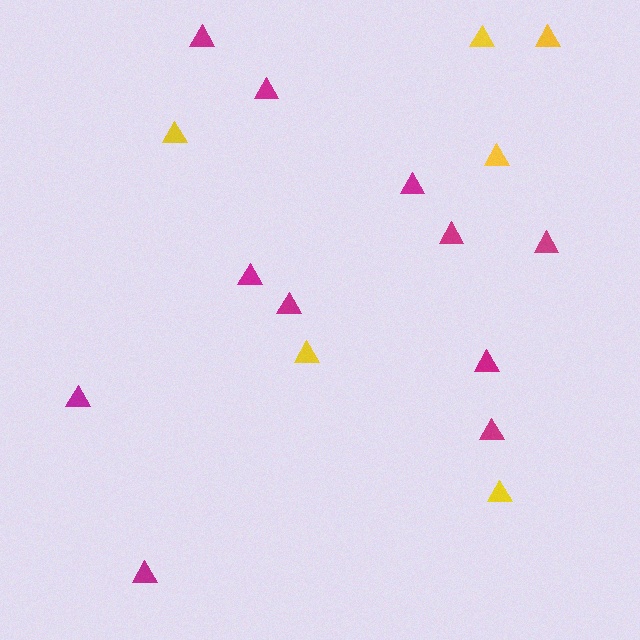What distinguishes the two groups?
There are 2 groups: one group of magenta triangles (11) and one group of yellow triangles (6).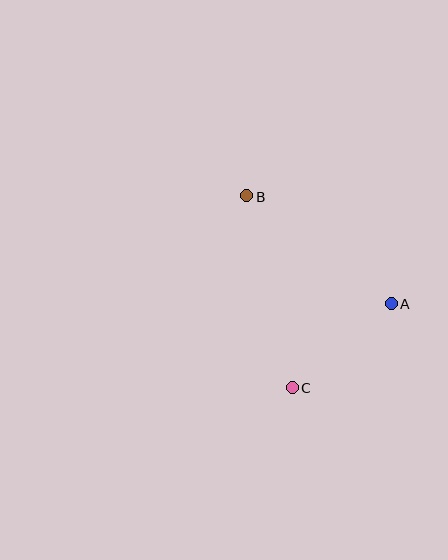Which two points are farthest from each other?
Points B and C are farthest from each other.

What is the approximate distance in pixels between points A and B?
The distance between A and B is approximately 179 pixels.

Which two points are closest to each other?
Points A and C are closest to each other.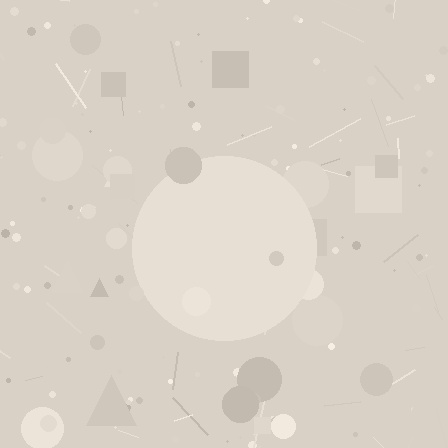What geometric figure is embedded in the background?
A circle is embedded in the background.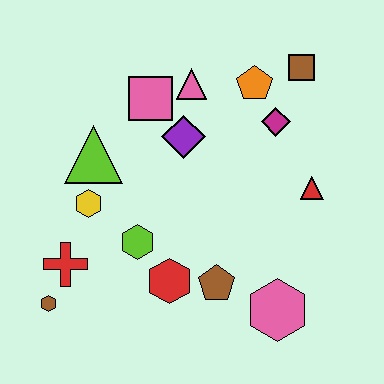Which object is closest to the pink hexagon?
The brown pentagon is closest to the pink hexagon.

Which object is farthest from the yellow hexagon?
The brown square is farthest from the yellow hexagon.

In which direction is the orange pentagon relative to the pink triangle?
The orange pentagon is to the right of the pink triangle.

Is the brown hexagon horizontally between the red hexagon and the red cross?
No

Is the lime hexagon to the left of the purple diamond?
Yes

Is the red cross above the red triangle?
No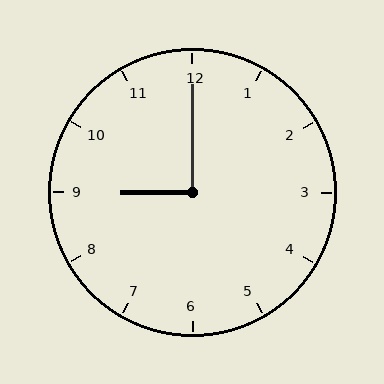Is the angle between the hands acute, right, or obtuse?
It is right.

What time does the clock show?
9:00.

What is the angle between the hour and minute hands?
Approximately 90 degrees.